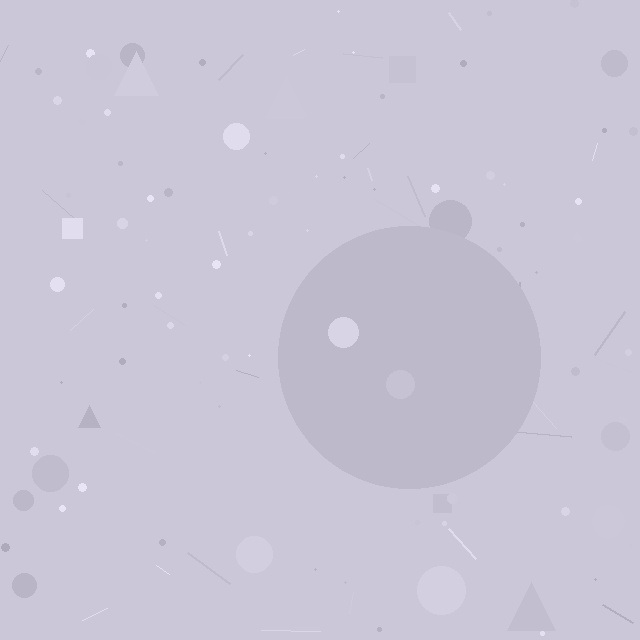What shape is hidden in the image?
A circle is hidden in the image.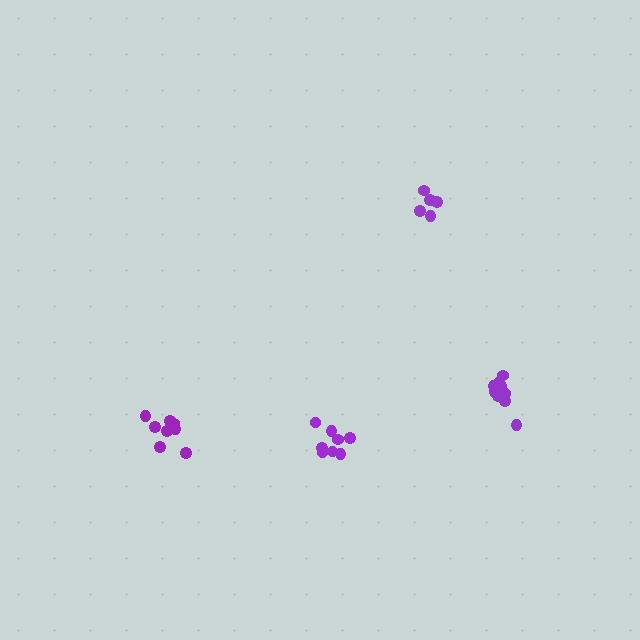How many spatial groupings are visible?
There are 4 spatial groupings.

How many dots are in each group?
Group 1: 8 dots, Group 2: 9 dots, Group 3: 11 dots, Group 4: 5 dots (33 total).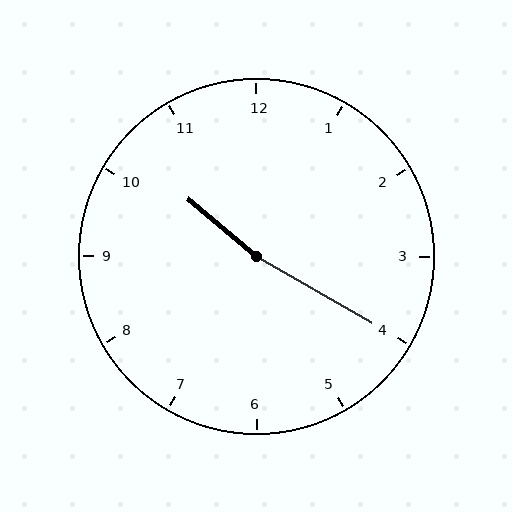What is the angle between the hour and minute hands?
Approximately 170 degrees.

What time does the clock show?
10:20.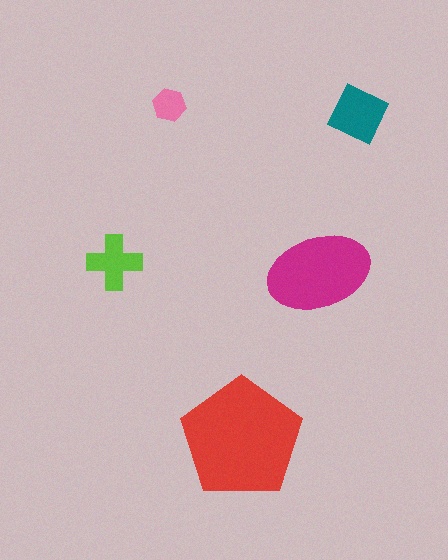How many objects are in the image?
There are 5 objects in the image.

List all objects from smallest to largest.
The pink hexagon, the lime cross, the teal square, the magenta ellipse, the red pentagon.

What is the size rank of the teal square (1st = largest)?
3rd.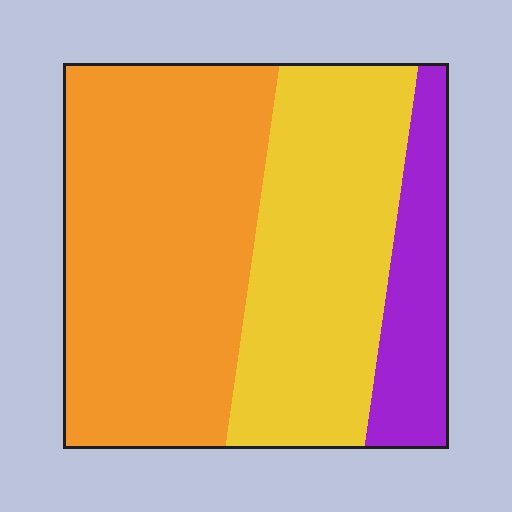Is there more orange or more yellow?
Orange.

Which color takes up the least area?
Purple, at roughly 15%.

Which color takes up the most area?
Orange, at roughly 50%.